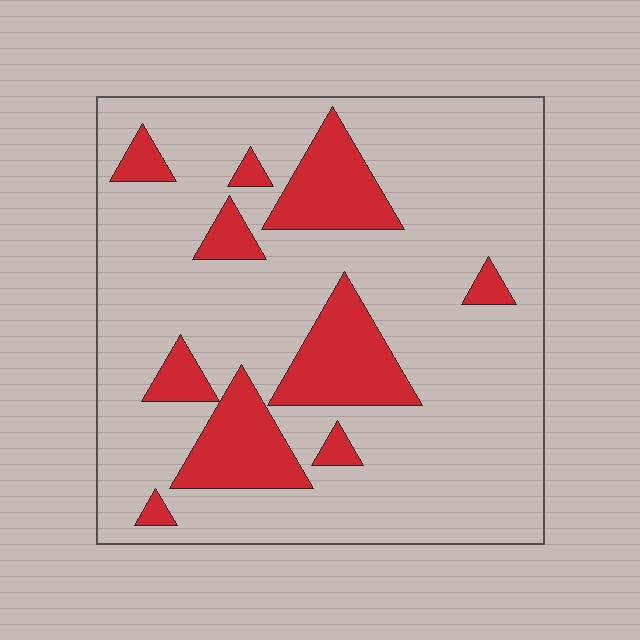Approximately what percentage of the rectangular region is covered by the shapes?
Approximately 20%.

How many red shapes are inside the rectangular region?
10.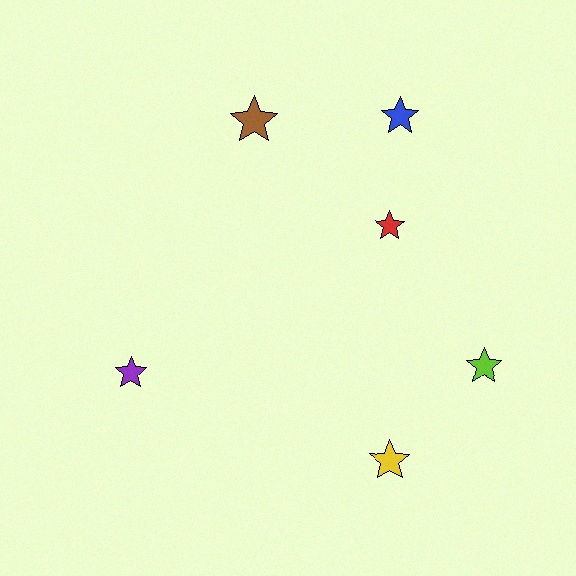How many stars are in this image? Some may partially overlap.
There are 6 stars.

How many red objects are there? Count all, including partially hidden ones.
There is 1 red object.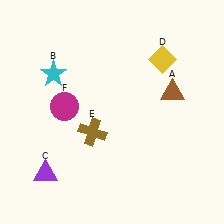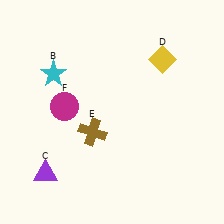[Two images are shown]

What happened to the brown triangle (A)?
The brown triangle (A) was removed in Image 2. It was in the top-right area of Image 1.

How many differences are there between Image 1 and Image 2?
There is 1 difference between the two images.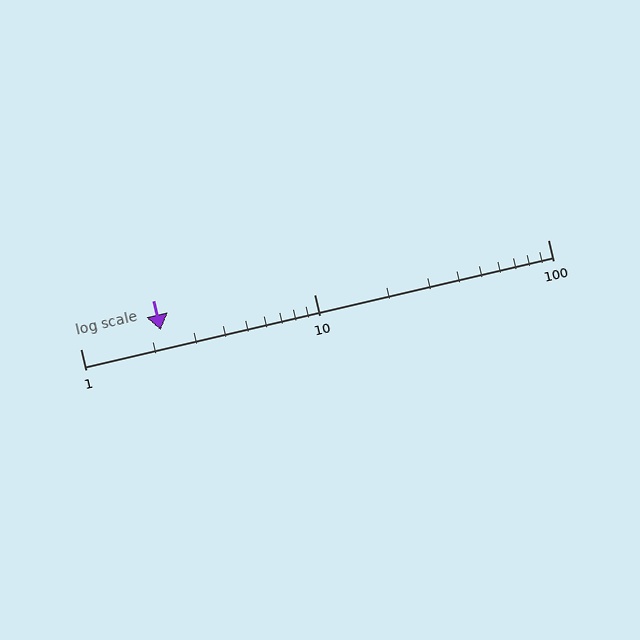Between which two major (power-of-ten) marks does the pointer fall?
The pointer is between 1 and 10.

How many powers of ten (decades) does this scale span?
The scale spans 2 decades, from 1 to 100.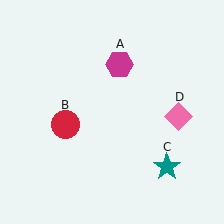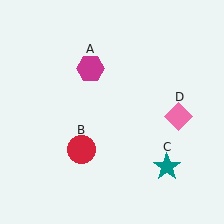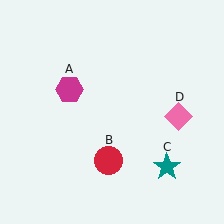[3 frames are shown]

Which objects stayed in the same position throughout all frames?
Teal star (object C) and pink diamond (object D) remained stationary.